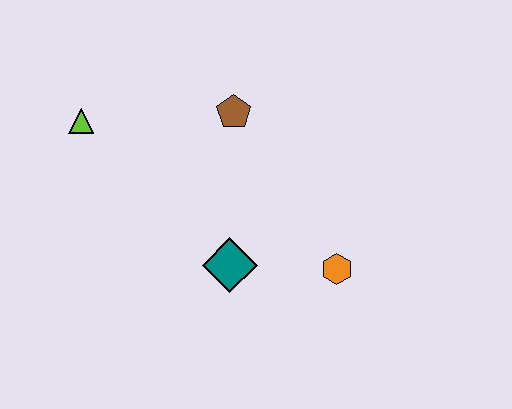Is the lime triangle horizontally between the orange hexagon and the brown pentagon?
No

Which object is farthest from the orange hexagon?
The lime triangle is farthest from the orange hexagon.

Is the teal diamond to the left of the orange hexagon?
Yes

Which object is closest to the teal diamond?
The orange hexagon is closest to the teal diamond.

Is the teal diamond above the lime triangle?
No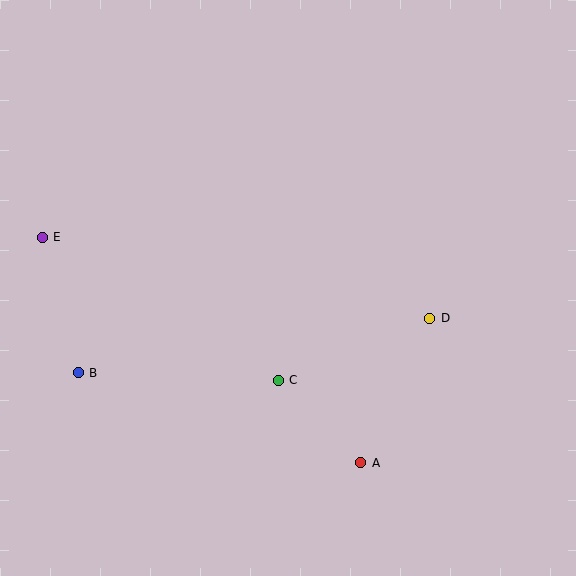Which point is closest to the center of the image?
Point C at (278, 380) is closest to the center.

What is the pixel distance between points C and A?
The distance between C and A is 116 pixels.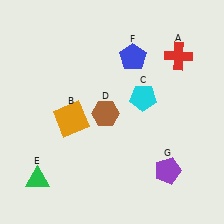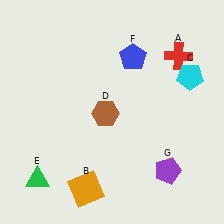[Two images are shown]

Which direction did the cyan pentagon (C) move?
The cyan pentagon (C) moved right.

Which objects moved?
The objects that moved are: the orange square (B), the cyan pentagon (C).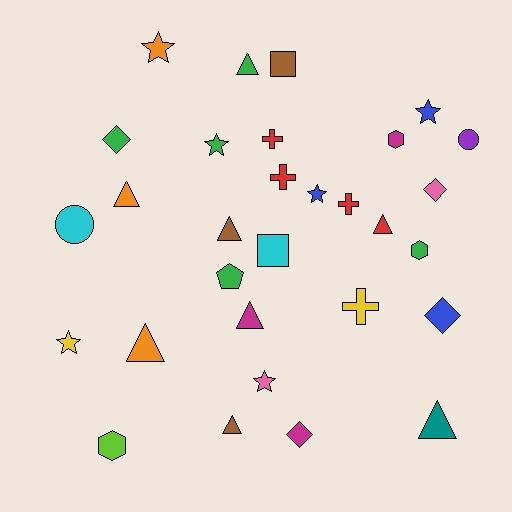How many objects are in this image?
There are 30 objects.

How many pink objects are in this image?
There are 2 pink objects.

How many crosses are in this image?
There are 4 crosses.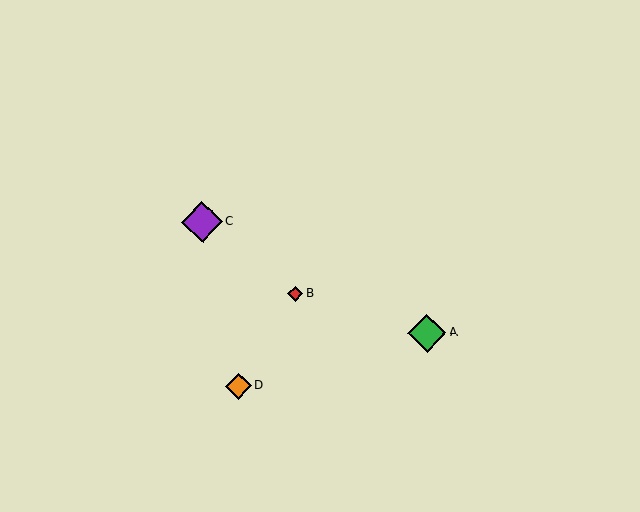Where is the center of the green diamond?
The center of the green diamond is at (427, 333).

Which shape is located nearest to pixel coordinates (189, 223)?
The purple diamond (labeled C) at (202, 222) is nearest to that location.